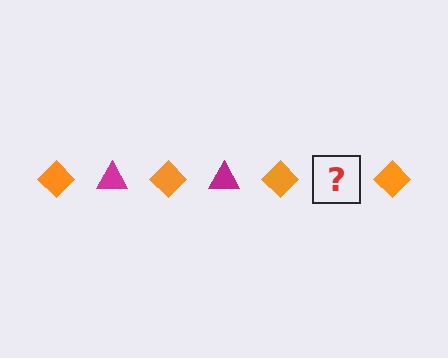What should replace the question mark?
The question mark should be replaced with a magenta triangle.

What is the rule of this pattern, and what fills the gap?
The rule is that the pattern alternates between orange diamond and magenta triangle. The gap should be filled with a magenta triangle.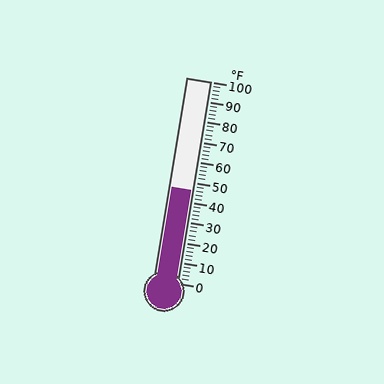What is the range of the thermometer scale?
The thermometer scale ranges from 0°F to 100°F.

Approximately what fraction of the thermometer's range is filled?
The thermometer is filled to approximately 45% of its range.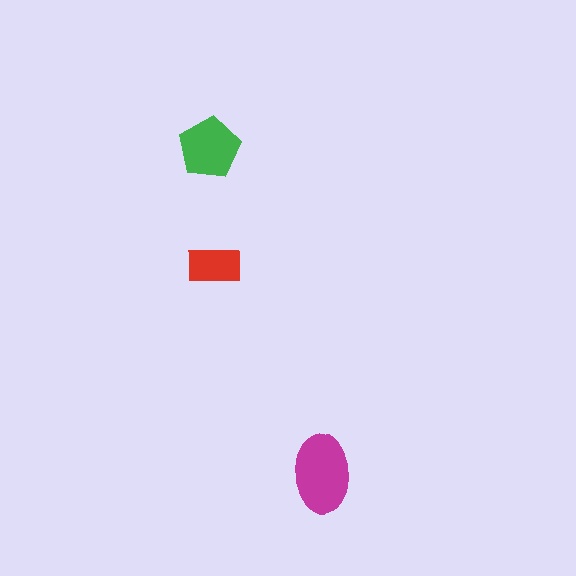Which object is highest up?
The green pentagon is topmost.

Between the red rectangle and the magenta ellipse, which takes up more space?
The magenta ellipse.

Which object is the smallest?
The red rectangle.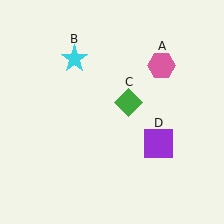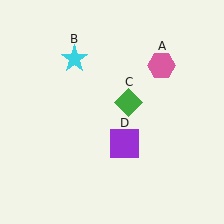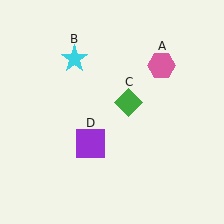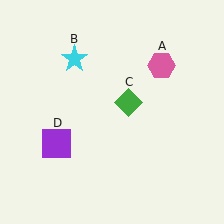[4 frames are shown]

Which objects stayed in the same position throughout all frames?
Pink hexagon (object A) and cyan star (object B) and green diamond (object C) remained stationary.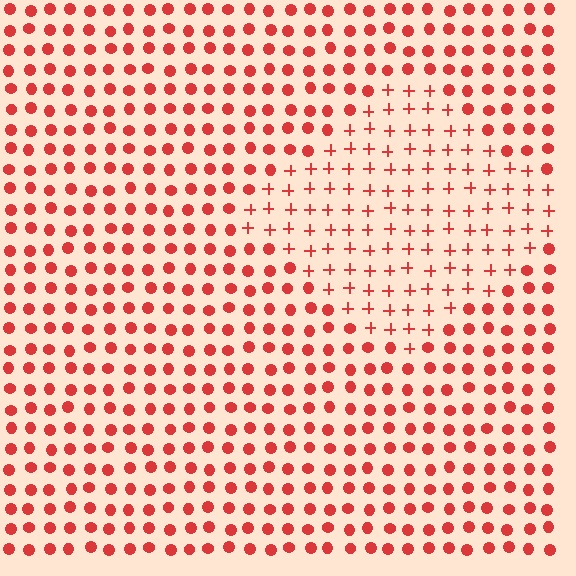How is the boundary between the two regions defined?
The boundary is defined by a change in element shape: plus signs inside vs. circles outside. All elements share the same color and spacing.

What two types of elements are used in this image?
The image uses plus signs inside the diamond region and circles outside it.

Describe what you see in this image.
The image is filled with small red elements arranged in a uniform grid. A diamond-shaped region contains plus signs, while the surrounding area contains circles. The boundary is defined purely by the change in element shape.